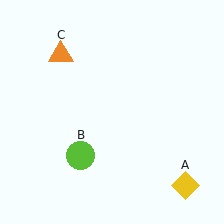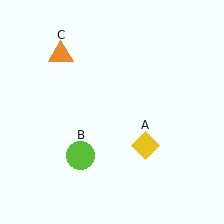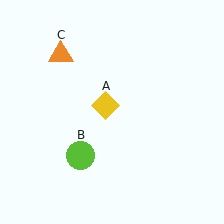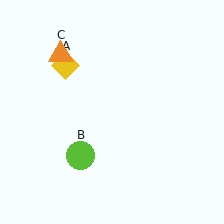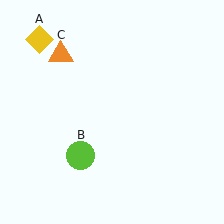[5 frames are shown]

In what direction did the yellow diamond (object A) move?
The yellow diamond (object A) moved up and to the left.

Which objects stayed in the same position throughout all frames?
Lime circle (object B) and orange triangle (object C) remained stationary.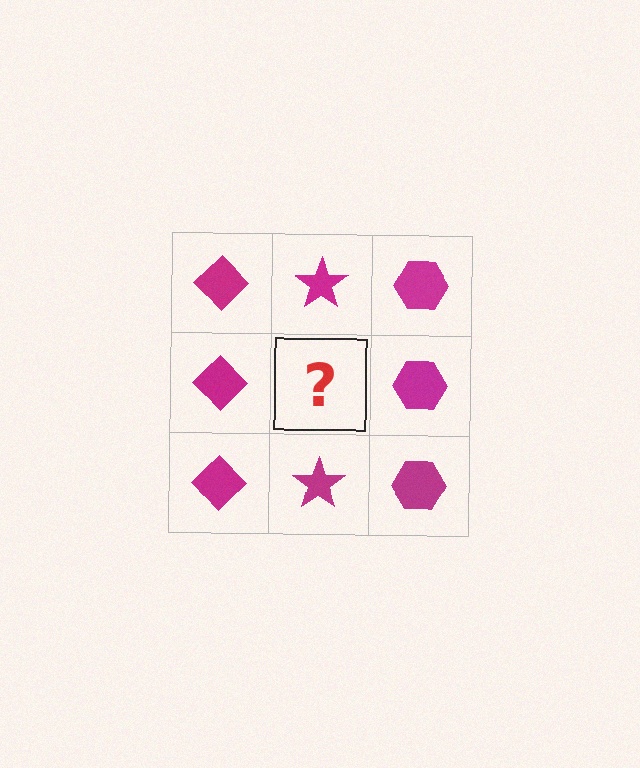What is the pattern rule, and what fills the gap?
The rule is that each column has a consistent shape. The gap should be filled with a magenta star.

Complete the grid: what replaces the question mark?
The question mark should be replaced with a magenta star.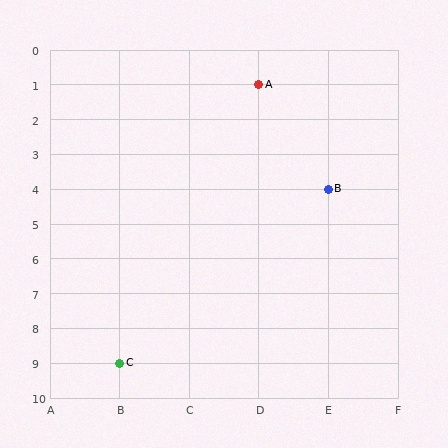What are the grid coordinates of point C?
Point C is at grid coordinates (B, 9).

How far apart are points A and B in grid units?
Points A and B are 1 column and 3 rows apart (about 3.2 grid units diagonally).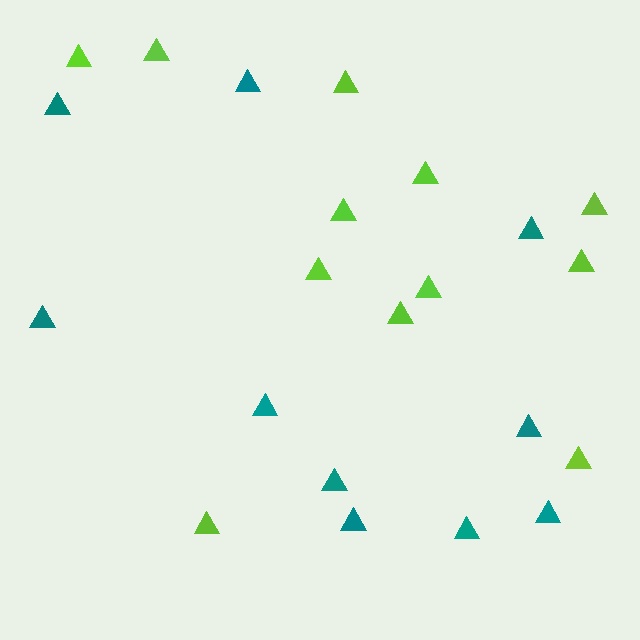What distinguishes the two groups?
There are 2 groups: one group of teal triangles (10) and one group of lime triangles (12).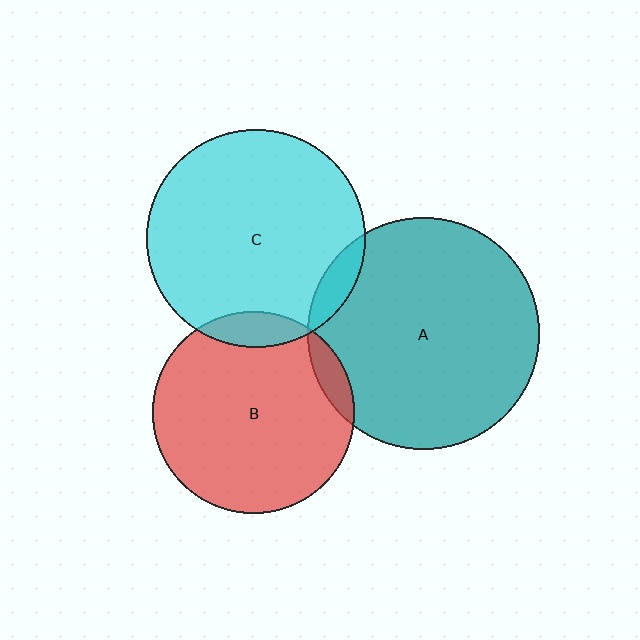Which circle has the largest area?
Circle A (teal).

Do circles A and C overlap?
Yes.